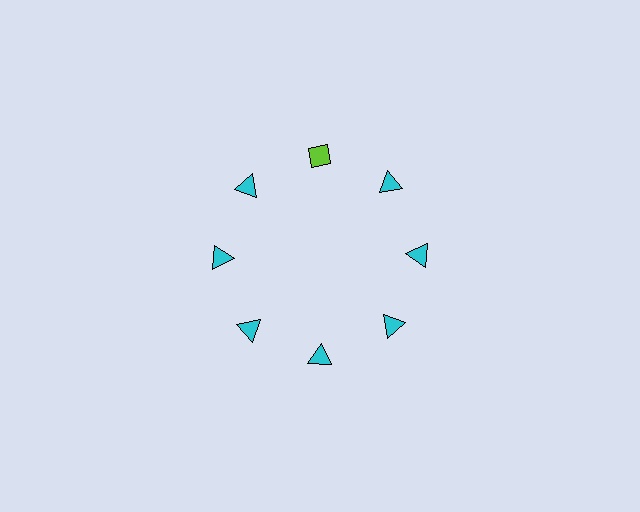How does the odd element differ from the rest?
It differs in both color (lime instead of cyan) and shape (diamond instead of triangle).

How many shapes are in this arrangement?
There are 8 shapes arranged in a ring pattern.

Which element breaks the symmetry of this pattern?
The lime diamond at roughly the 12 o'clock position breaks the symmetry. All other shapes are cyan triangles.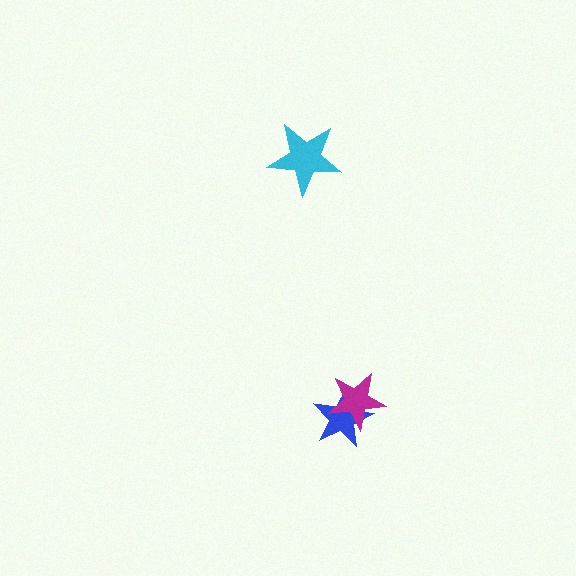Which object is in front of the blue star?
The magenta star is in front of the blue star.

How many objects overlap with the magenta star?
1 object overlaps with the magenta star.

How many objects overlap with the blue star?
1 object overlaps with the blue star.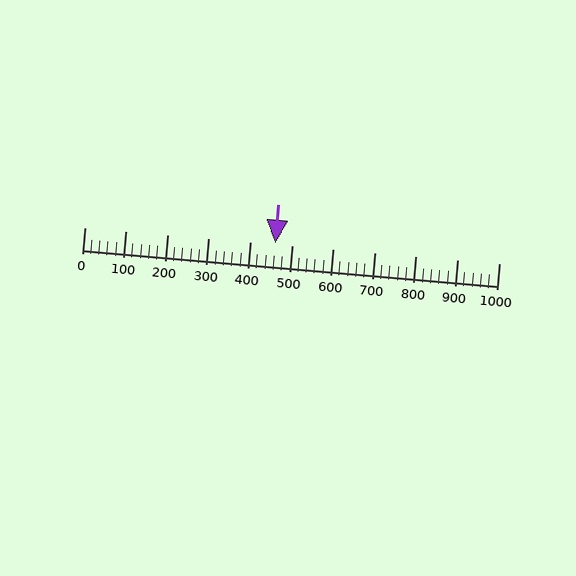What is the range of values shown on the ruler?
The ruler shows values from 0 to 1000.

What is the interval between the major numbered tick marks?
The major tick marks are spaced 100 units apart.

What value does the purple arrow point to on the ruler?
The purple arrow points to approximately 460.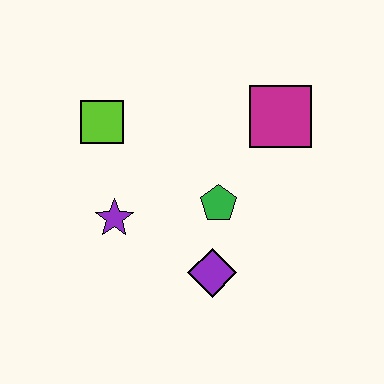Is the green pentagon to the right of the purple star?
Yes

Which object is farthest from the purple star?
The magenta square is farthest from the purple star.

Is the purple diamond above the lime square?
No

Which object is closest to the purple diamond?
The green pentagon is closest to the purple diamond.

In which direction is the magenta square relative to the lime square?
The magenta square is to the right of the lime square.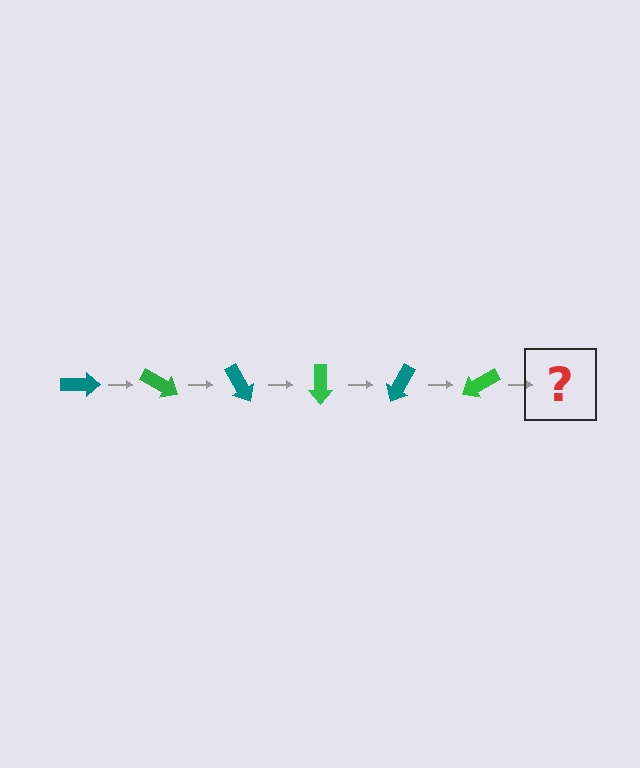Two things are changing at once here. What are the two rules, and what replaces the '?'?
The two rules are that it rotates 30 degrees each step and the color cycles through teal and green. The '?' should be a teal arrow, rotated 180 degrees from the start.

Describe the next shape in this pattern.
It should be a teal arrow, rotated 180 degrees from the start.